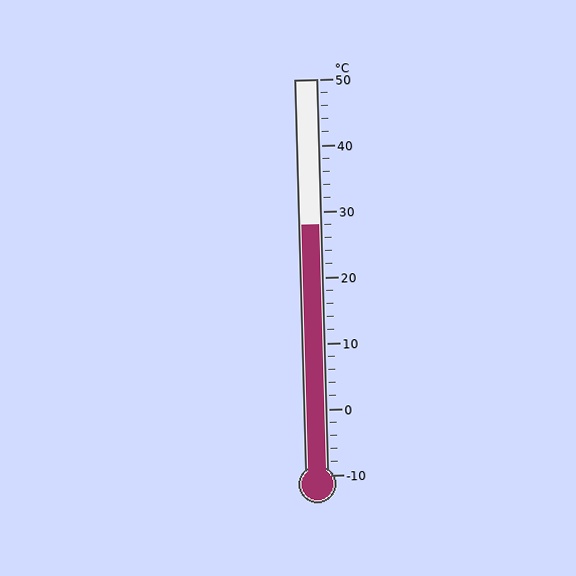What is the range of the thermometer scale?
The thermometer scale ranges from -10°C to 50°C.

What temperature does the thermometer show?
The thermometer shows approximately 28°C.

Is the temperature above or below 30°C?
The temperature is below 30°C.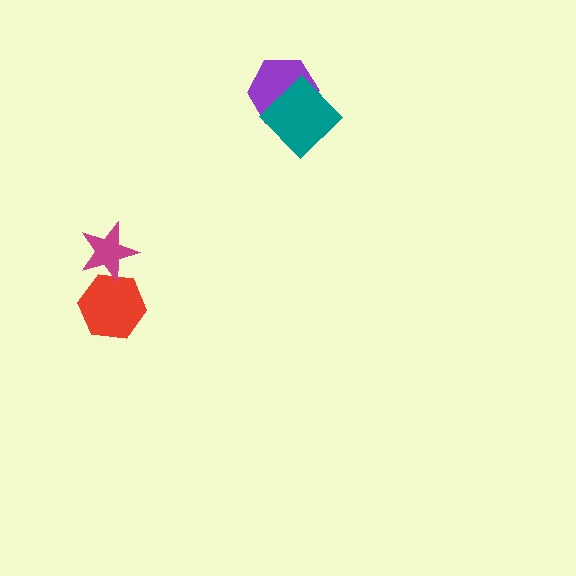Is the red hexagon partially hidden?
Yes, it is partially covered by another shape.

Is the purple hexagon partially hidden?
Yes, it is partially covered by another shape.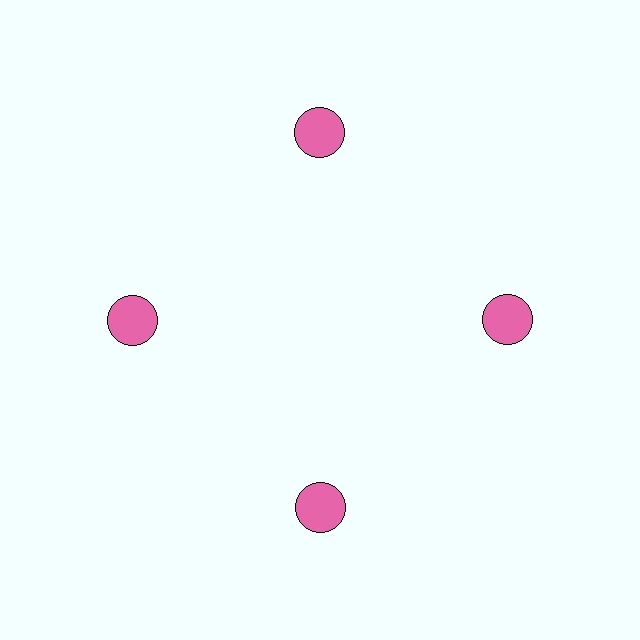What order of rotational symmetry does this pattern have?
This pattern has 4-fold rotational symmetry.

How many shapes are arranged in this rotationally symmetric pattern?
There are 4 shapes, arranged in 4 groups of 1.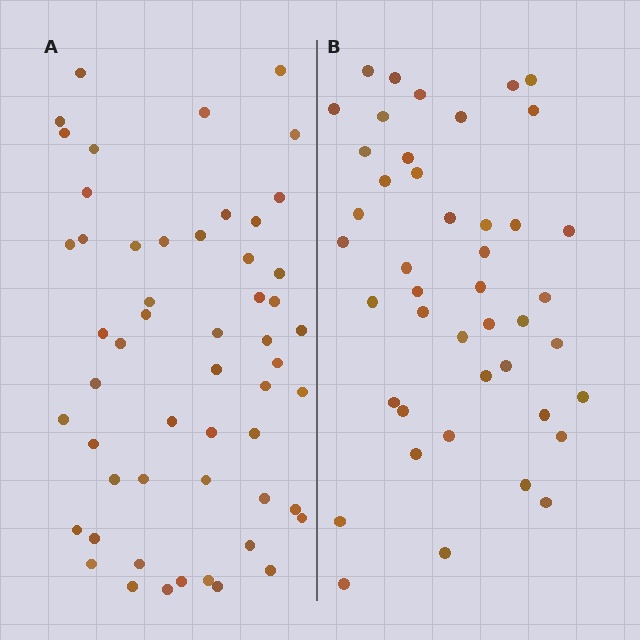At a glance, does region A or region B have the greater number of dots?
Region A (the left region) has more dots.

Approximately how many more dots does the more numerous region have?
Region A has roughly 10 or so more dots than region B.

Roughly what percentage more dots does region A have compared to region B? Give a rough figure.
About 25% more.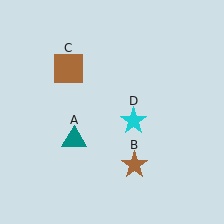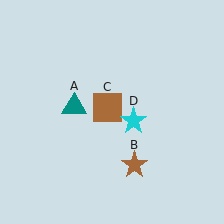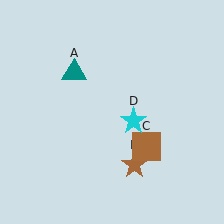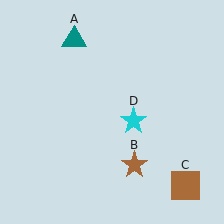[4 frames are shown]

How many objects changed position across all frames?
2 objects changed position: teal triangle (object A), brown square (object C).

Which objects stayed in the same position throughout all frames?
Brown star (object B) and cyan star (object D) remained stationary.